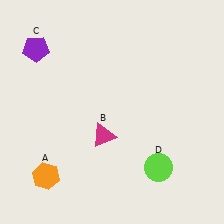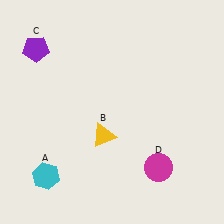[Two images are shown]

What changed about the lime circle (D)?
In Image 1, D is lime. In Image 2, it changed to magenta.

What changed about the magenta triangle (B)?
In Image 1, B is magenta. In Image 2, it changed to yellow.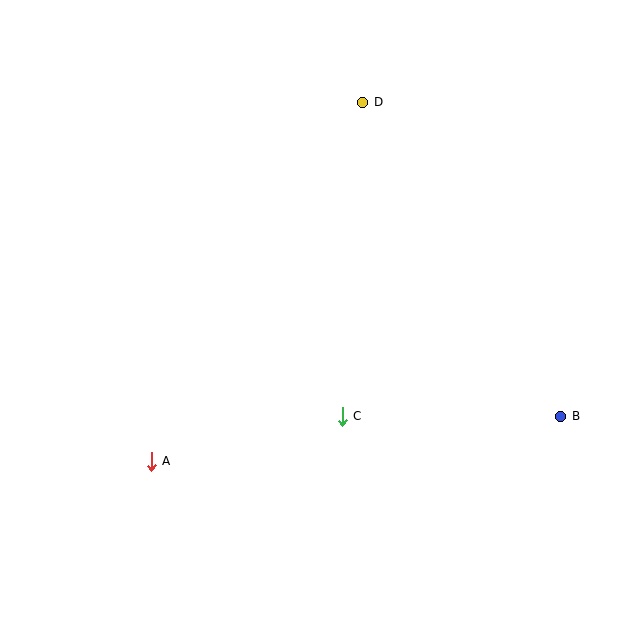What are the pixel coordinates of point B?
Point B is at (561, 416).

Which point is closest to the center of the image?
Point C at (342, 416) is closest to the center.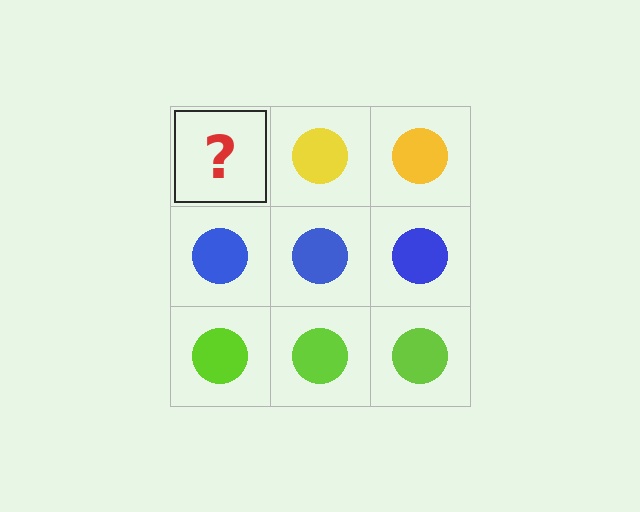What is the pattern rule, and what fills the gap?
The rule is that each row has a consistent color. The gap should be filled with a yellow circle.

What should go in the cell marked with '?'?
The missing cell should contain a yellow circle.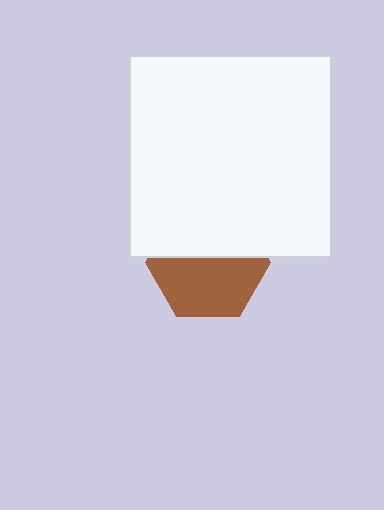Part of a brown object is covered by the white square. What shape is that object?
It is a hexagon.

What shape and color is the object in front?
The object in front is a white square.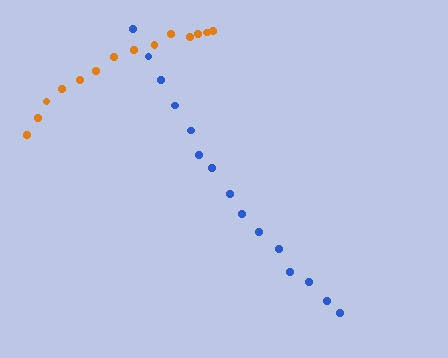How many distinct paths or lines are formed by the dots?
There are 2 distinct paths.